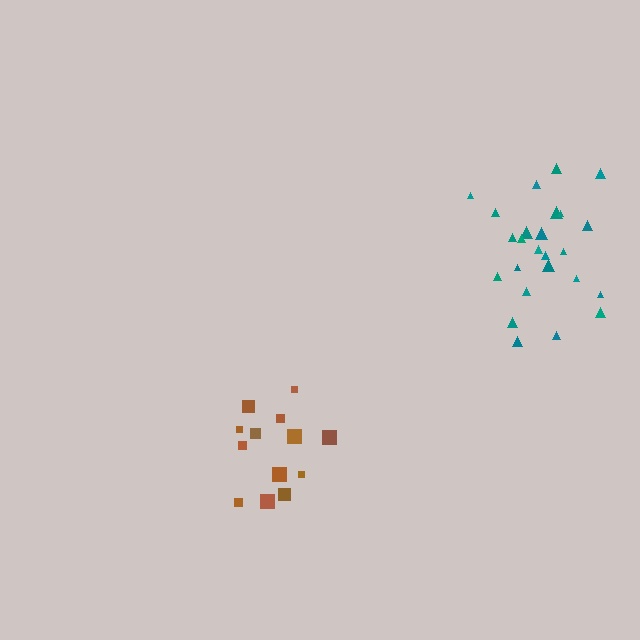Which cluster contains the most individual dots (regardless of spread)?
Teal (25).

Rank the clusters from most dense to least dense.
teal, brown.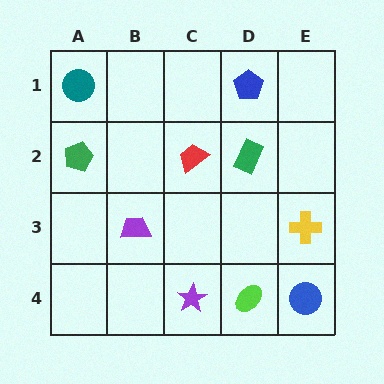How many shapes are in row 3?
2 shapes.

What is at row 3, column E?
A yellow cross.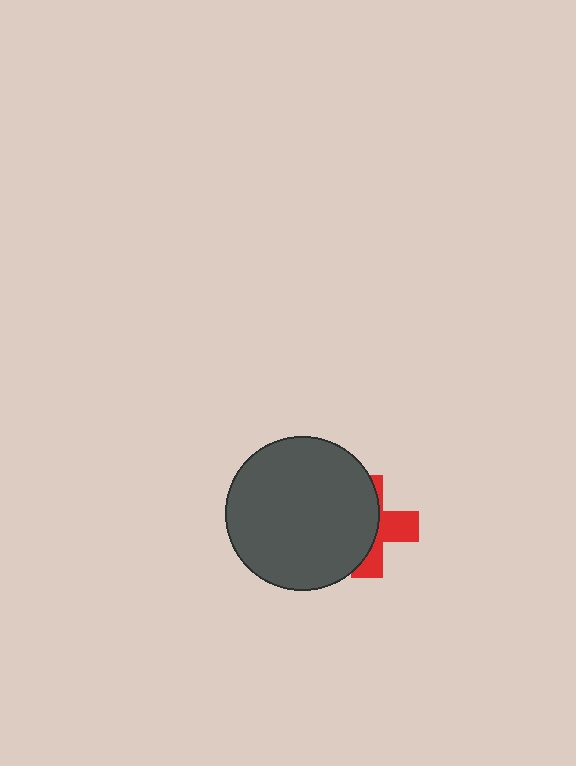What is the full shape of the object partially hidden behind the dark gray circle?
The partially hidden object is a red cross.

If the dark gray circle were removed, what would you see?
You would see the complete red cross.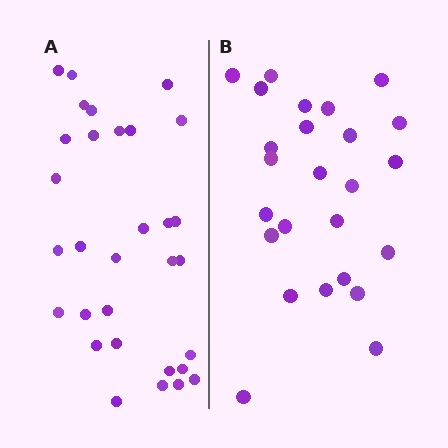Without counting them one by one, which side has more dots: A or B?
Region A (the left region) has more dots.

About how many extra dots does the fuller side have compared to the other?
Region A has about 6 more dots than region B.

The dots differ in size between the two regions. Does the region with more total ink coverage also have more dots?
No. Region B has more total ink coverage because its dots are larger, but region A actually contains more individual dots. Total area can be misleading — the number of items is what matters here.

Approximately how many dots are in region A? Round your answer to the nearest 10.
About 30 dots. (The exact count is 31, which rounds to 30.)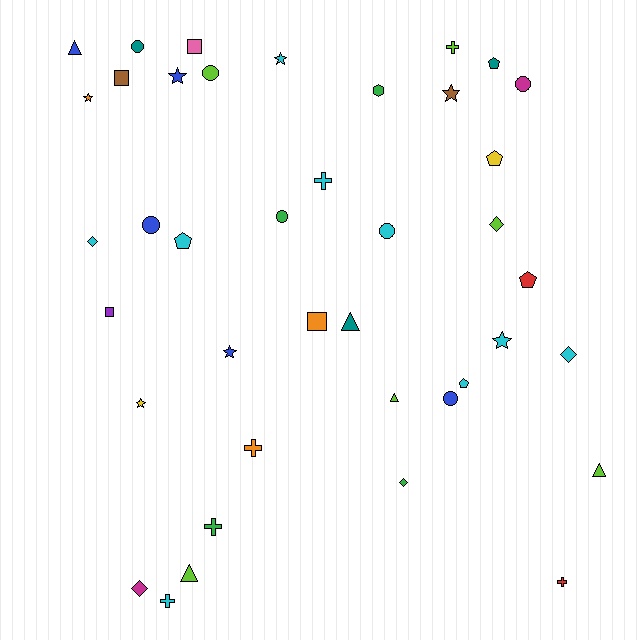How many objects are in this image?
There are 40 objects.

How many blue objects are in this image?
There are 5 blue objects.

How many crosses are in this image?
There are 6 crosses.